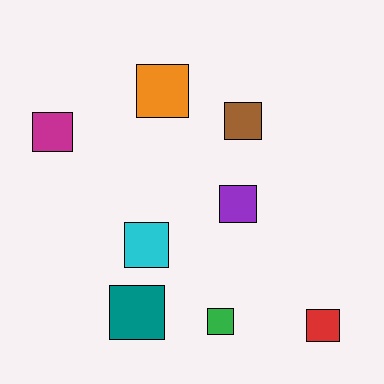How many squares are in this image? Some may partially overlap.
There are 8 squares.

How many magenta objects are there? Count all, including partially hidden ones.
There is 1 magenta object.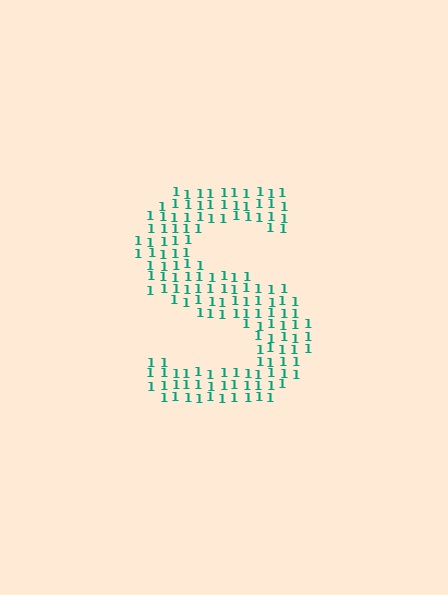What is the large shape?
The large shape is the letter S.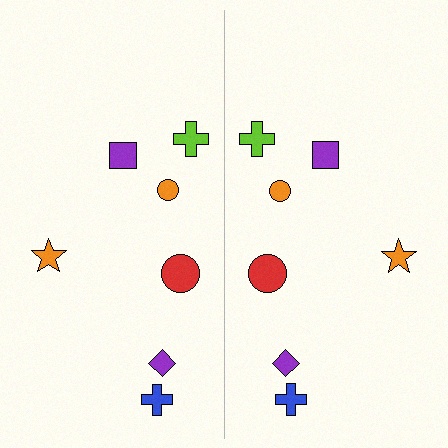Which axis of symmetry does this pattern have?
The pattern has a vertical axis of symmetry running through the center of the image.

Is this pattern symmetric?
Yes, this pattern has bilateral (reflection) symmetry.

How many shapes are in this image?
There are 14 shapes in this image.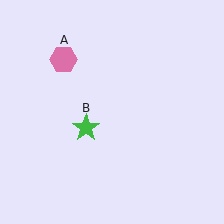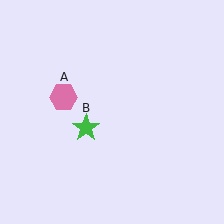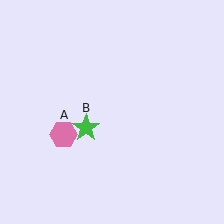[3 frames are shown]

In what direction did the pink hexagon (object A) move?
The pink hexagon (object A) moved down.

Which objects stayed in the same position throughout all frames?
Green star (object B) remained stationary.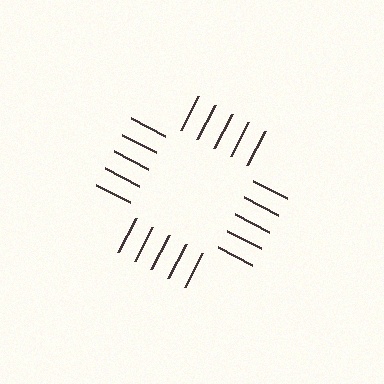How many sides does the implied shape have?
4 sides — the line-ends trace a square.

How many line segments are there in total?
20 — 5 along each of the 4 edges.